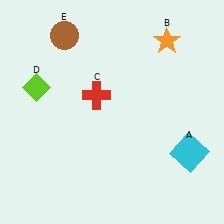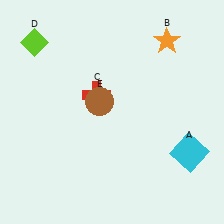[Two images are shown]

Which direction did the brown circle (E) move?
The brown circle (E) moved down.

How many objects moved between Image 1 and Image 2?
2 objects moved between the two images.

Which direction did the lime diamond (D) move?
The lime diamond (D) moved up.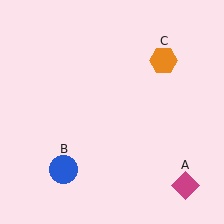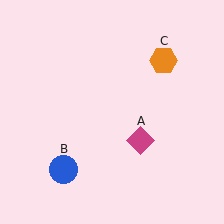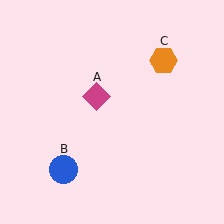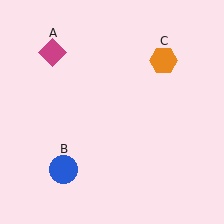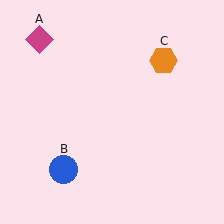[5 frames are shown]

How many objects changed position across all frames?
1 object changed position: magenta diamond (object A).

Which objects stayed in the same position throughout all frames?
Blue circle (object B) and orange hexagon (object C) remained stationary.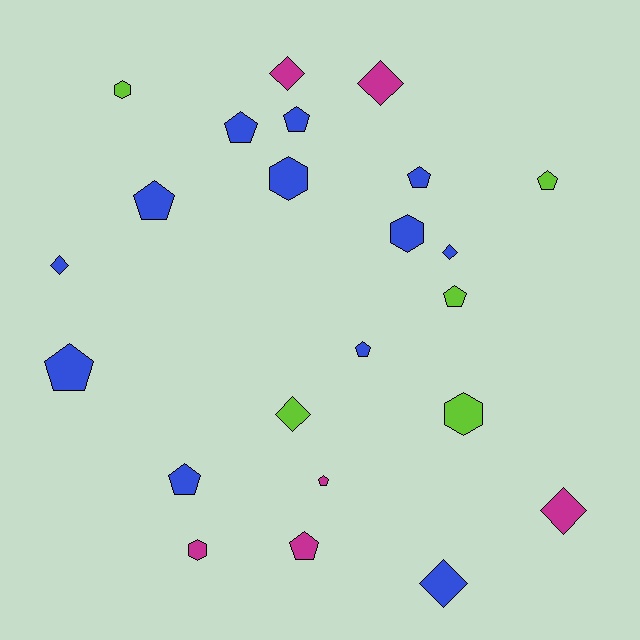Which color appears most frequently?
Blue, with 12 objects.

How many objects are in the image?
There are 23 objects.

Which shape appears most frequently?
Pentagon, with 11 objects.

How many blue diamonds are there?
There are 3 blue diamonds.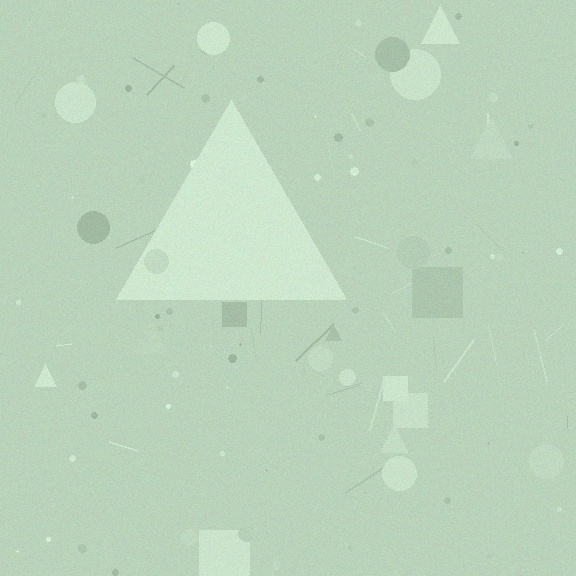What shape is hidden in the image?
A triangle is hidden in the image.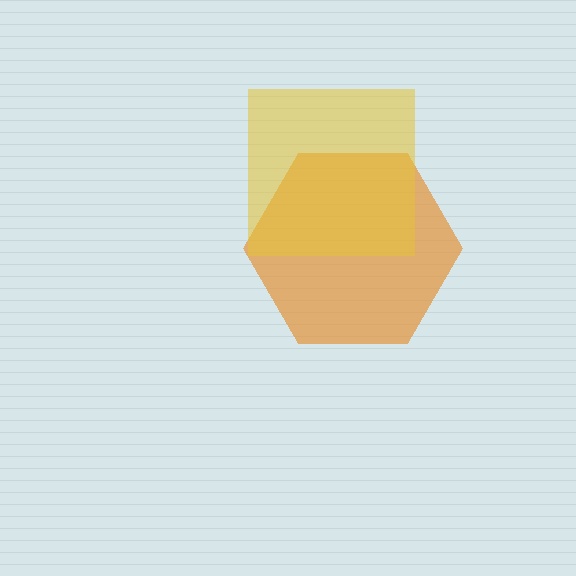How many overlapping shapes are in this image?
There are 2 overlapping shapes in the image.